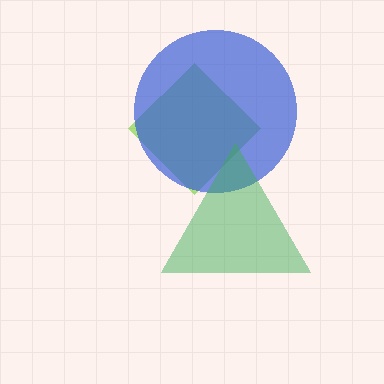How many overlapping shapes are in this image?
There are 3 overlapping shapes in the image.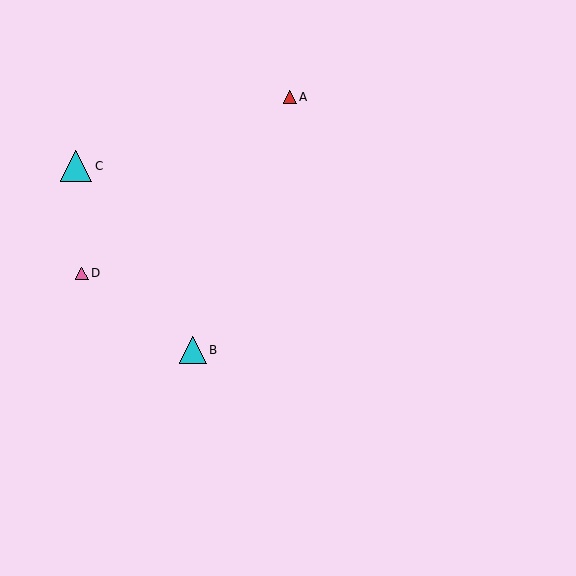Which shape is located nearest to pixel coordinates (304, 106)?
The red triangle (labeled A) at (290, 97) is nearest to that location.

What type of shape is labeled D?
Shape D is a pink triangle.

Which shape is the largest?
The cyan triangle (labeled C) is the largest.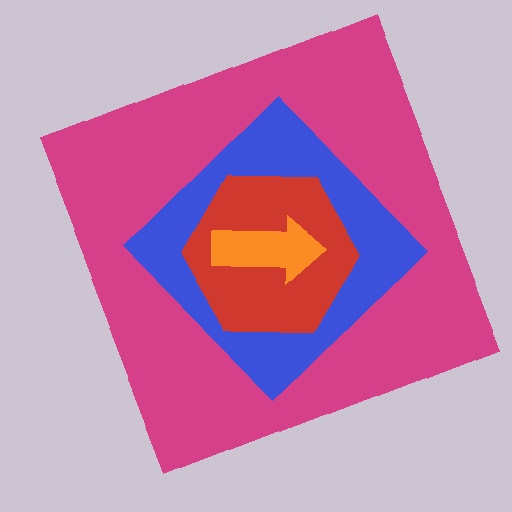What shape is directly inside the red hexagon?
The orange arrow.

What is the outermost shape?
The magenta square.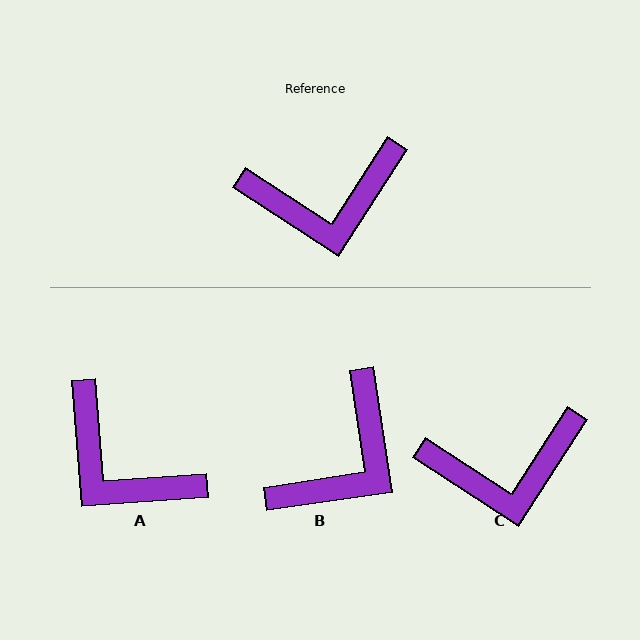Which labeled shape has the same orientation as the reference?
C.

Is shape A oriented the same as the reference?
No, it is off by about 53 degrees.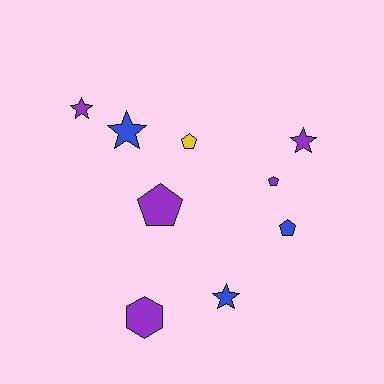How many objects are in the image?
There are 9 objects.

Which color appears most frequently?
Purple, with 5 objects.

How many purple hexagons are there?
There is 1 purple hexagon.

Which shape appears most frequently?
Pentagon, with 4 objects.